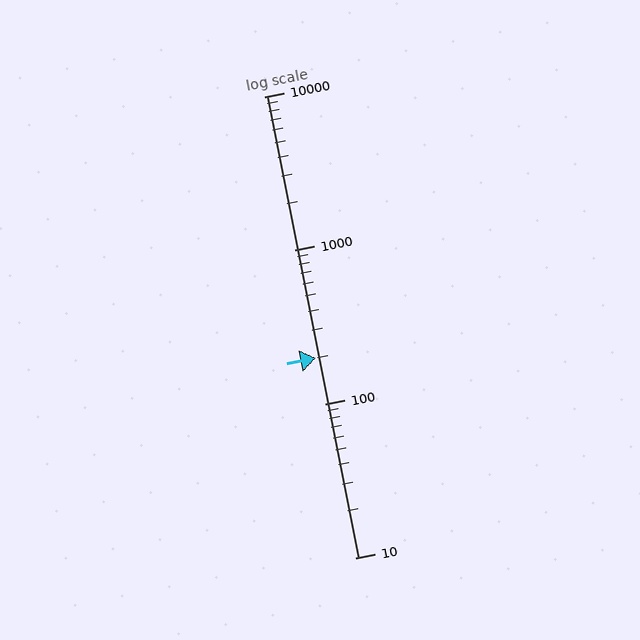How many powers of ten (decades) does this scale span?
The scale spans 3 decades, from 10 to 10000.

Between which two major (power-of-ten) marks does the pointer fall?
The pointer is between 100 and 1000.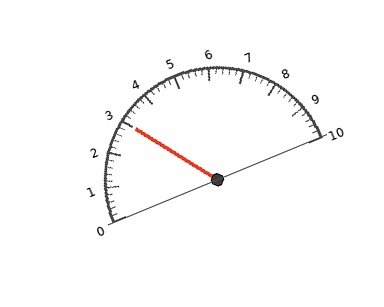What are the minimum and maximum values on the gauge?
The gauge ranges from 0 to 10.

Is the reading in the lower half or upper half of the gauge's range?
The reading is in the lower half of the range (0 to 10).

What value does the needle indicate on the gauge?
The needle indicates approximately 3.0.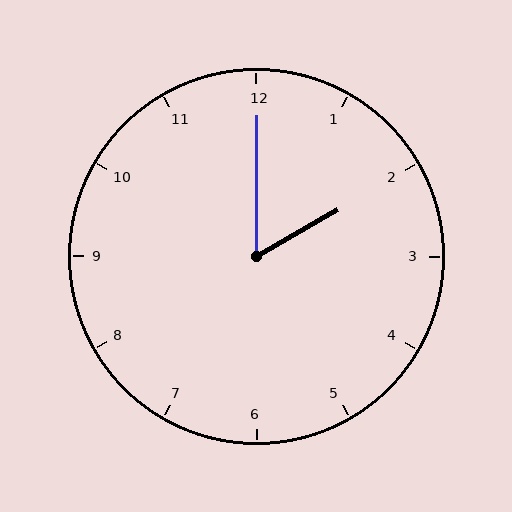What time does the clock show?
2:00.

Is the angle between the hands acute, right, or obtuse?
It is acute.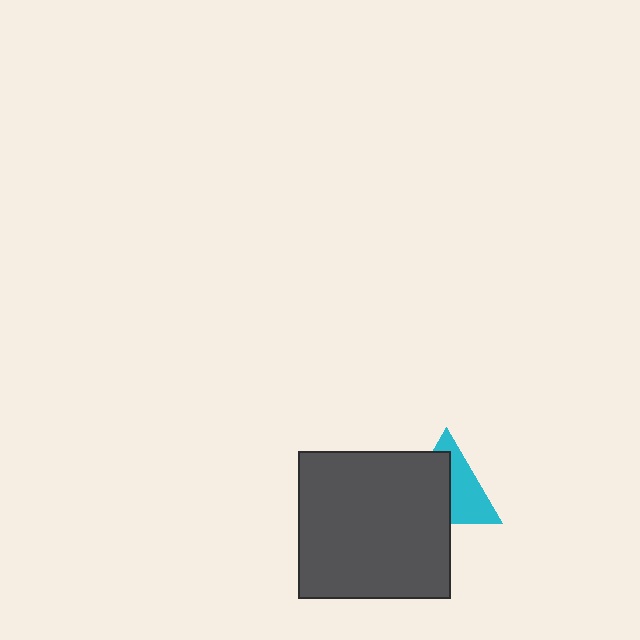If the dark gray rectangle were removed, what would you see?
You would see the complete cyan triangle.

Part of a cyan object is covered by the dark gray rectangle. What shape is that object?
It is a triangle.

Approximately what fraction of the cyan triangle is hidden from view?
Roughly 53% of the cyan triangle is hidden behind the dark gray rectangle.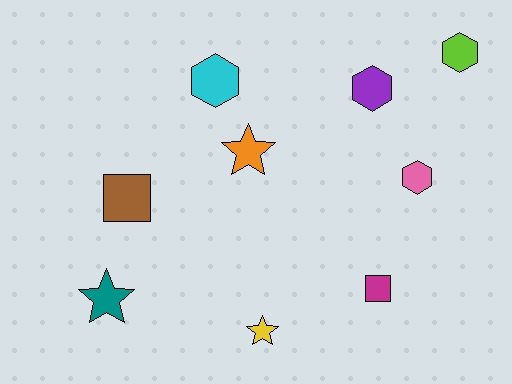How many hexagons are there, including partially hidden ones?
There are 4 hexagons.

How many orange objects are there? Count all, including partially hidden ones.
There is 1 orange object.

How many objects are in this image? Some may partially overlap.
There are 9 objects.